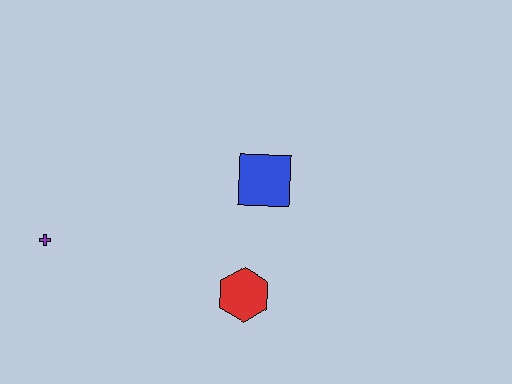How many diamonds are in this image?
There are no diamonds.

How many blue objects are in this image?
There is 1 blue object.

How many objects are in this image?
There are 3 objects.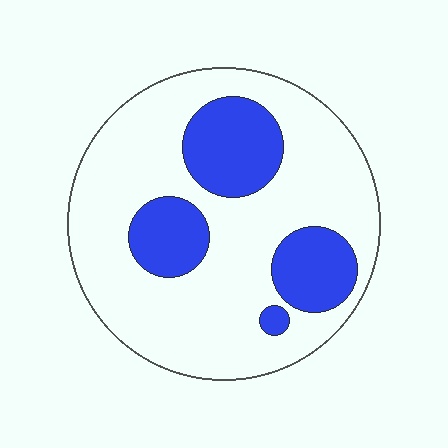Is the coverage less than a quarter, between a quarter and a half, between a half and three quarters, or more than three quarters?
Between a quarter and a half.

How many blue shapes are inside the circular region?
4.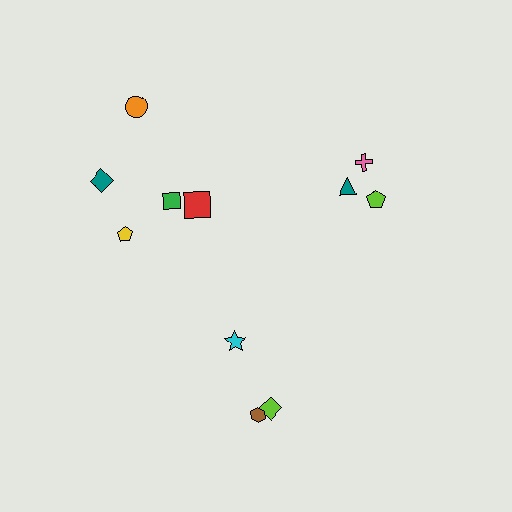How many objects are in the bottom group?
There are 3 objects.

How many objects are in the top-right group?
There are 3 objects.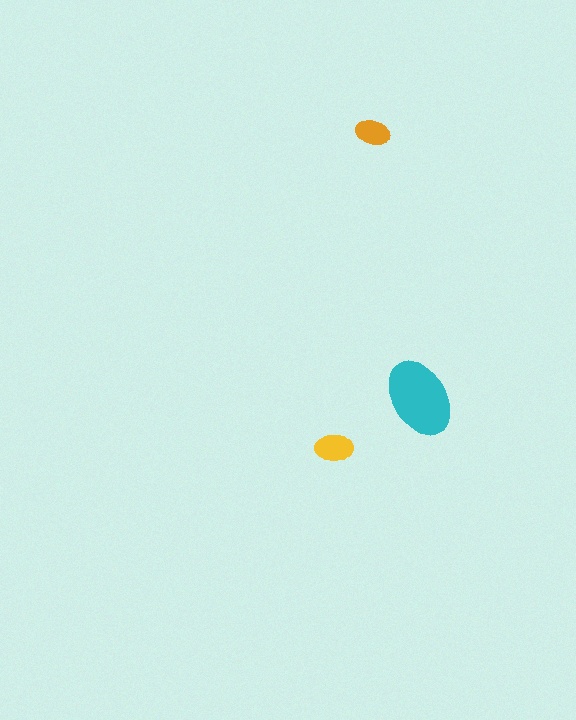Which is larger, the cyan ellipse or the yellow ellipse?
The cyan one.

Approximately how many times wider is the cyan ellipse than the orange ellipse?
About 2.5 times wider.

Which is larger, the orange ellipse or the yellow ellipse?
The yellow one.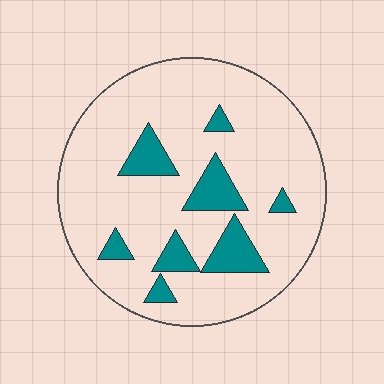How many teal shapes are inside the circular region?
8.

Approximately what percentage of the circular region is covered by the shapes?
Approximately 15%.